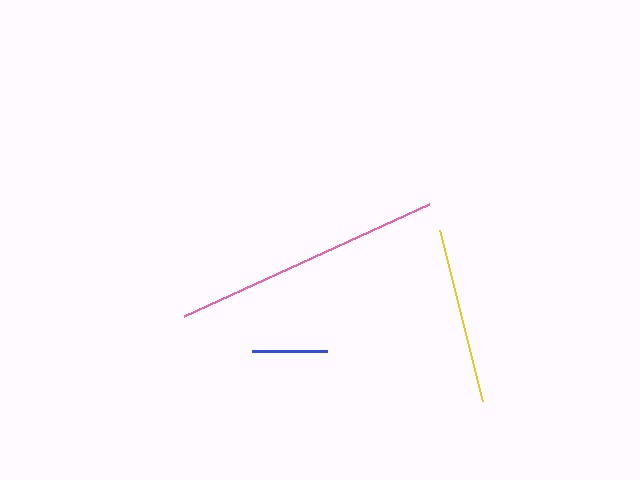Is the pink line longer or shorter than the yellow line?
The pink line is longer than the yellow line.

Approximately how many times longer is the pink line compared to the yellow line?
The pink line is approximately 1.5 times the length of the yellow line.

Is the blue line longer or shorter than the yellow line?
The yellow line is longer than the blue line.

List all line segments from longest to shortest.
From longest to shortest: pink, yellow, blue.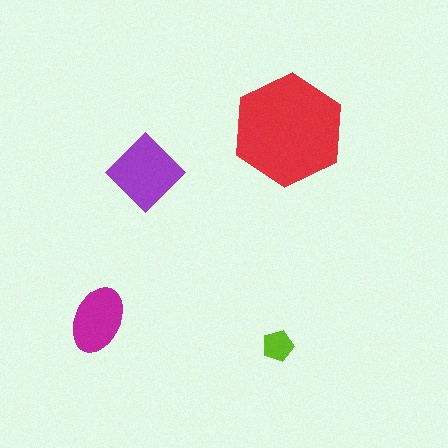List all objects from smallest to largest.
The lime pentagon, the magenta ellipse, the purple diamond, the red hexagon.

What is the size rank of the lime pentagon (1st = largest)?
4th.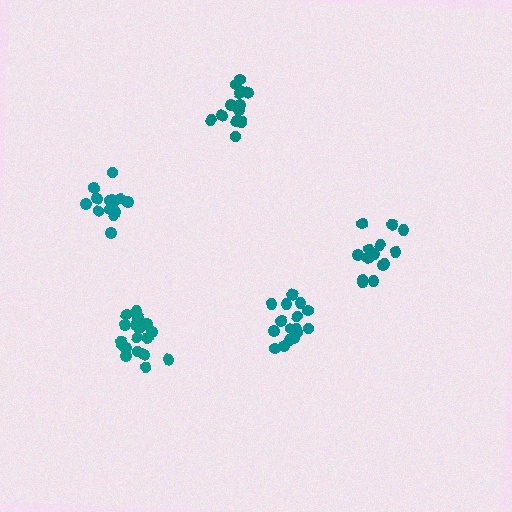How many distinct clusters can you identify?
There are 5 distinct clusters.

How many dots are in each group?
Group 1: 16 dots, Group 2: 15 dots, Group 3: 18 dots, Group 4: 14 dots, Group 5: 14 dots (77 total).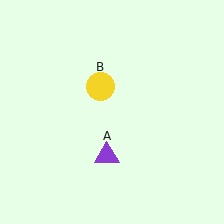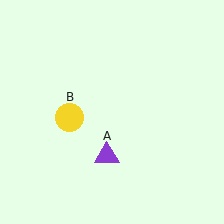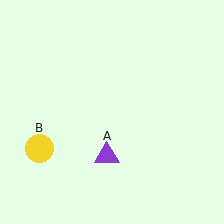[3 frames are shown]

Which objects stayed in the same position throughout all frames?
Purple triangle (object A) remained stationary.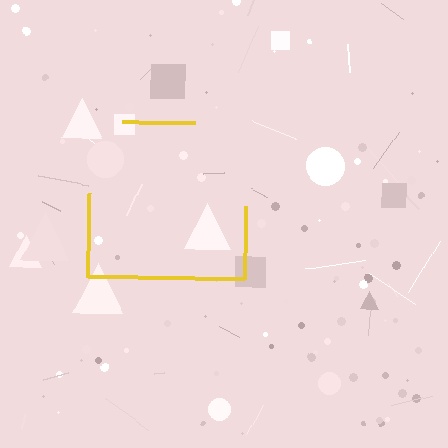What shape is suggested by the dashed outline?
The dashed outline suggests a square.